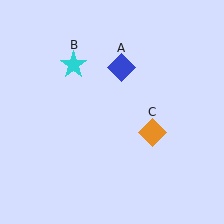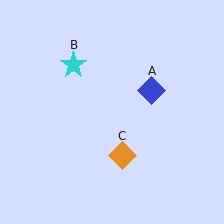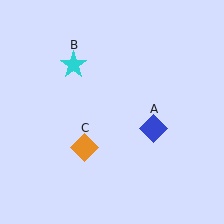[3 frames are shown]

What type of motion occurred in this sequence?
The blue diamond (object A), orange diamond (object C) rotated clockwise around the center of the scene.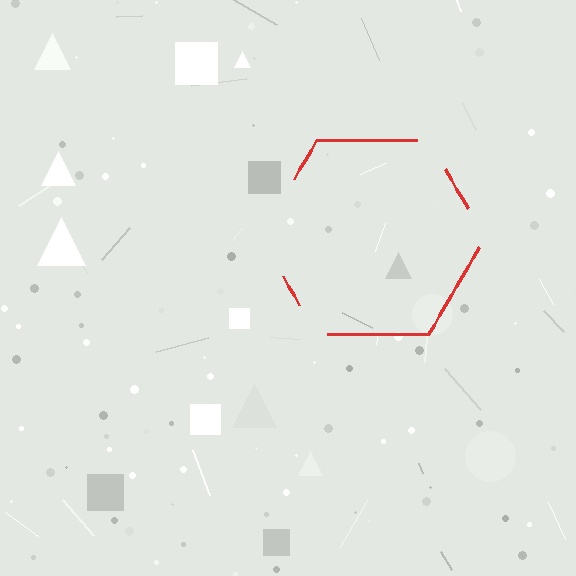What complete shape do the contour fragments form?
The contour fragments form a hexagon.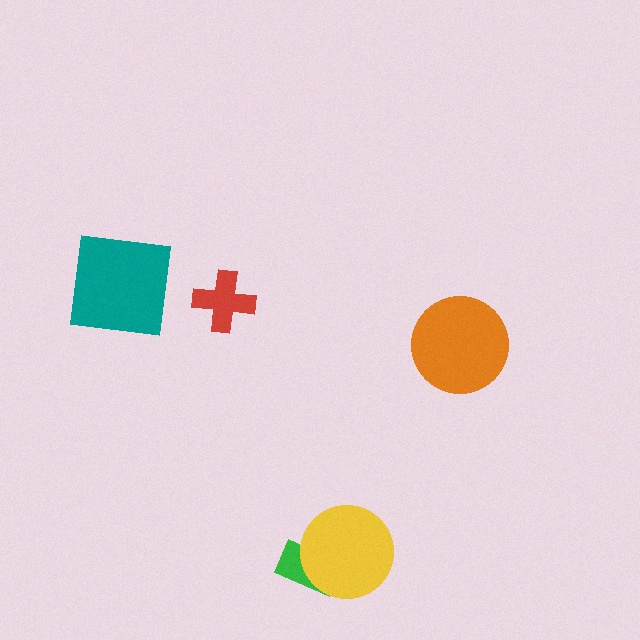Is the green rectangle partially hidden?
Yes, it is partially covered by another shape.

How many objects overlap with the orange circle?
0 objects overlap with the orange circle.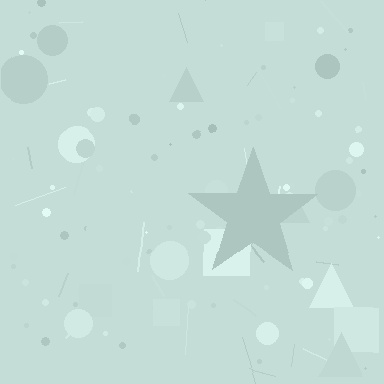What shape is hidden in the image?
A star is hidden in the image.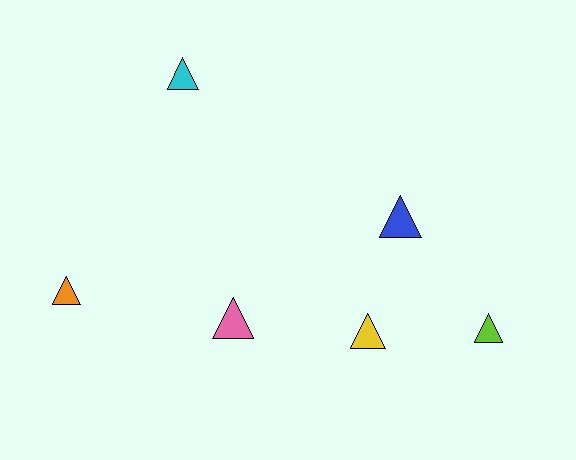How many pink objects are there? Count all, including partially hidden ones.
There is 1 pink object.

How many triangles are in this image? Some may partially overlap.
There are 6 triangles.